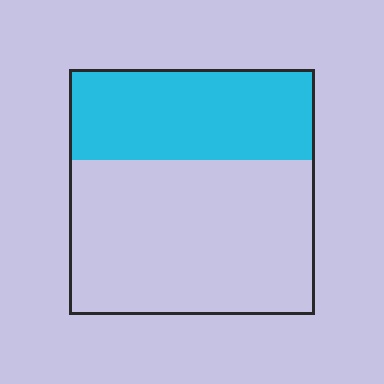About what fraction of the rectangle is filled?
About three eighths (3/8).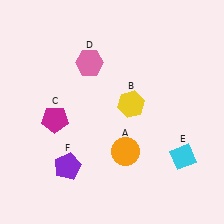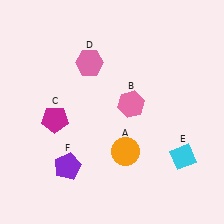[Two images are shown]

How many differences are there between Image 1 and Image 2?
There is 1 difference between the two images.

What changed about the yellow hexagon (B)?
In Image 1, B is yellow. In Image 2, it changed to pink.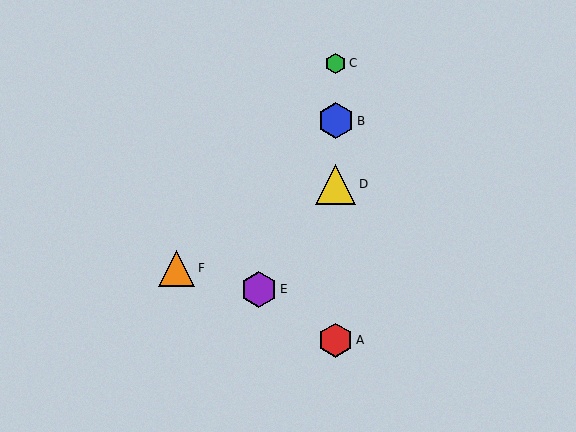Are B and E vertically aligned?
No, B is at x≈336 and E is at x≈259.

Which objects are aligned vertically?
Objects A, B, C, D are aligned vertically.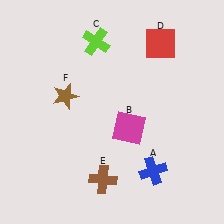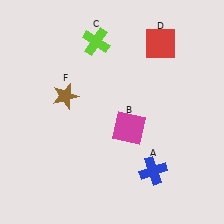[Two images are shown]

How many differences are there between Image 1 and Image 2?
There is 1 difference between the two images.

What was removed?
The brown cross (E) was removed in Image 2.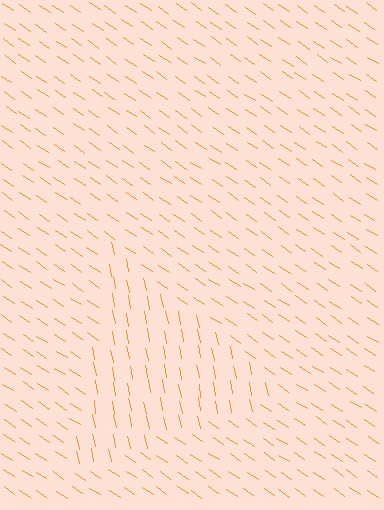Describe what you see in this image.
The image is filled with small orange line segments. A triangle region in the image has lines oriented differently from the surrounding lines, creating a visible texture boundary.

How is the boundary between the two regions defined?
The boundary is defined purely by a change in line orientation (approximately 45 degrees difference). All lines are the same color and thickness.